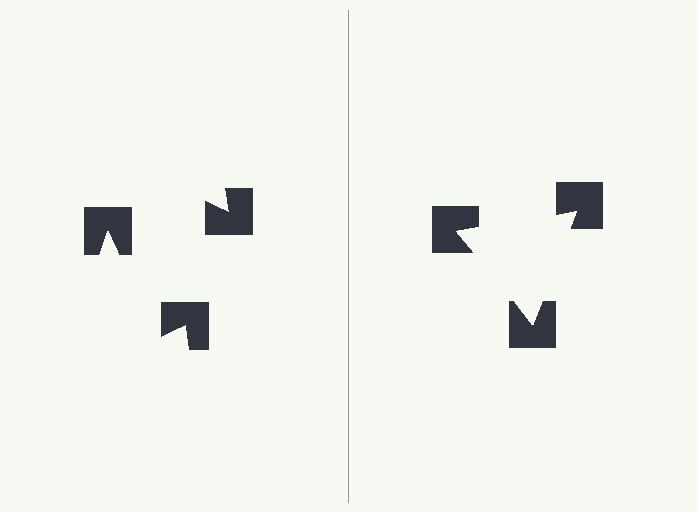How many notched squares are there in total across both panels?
6 — 3 on each side.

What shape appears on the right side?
An illusory triangle.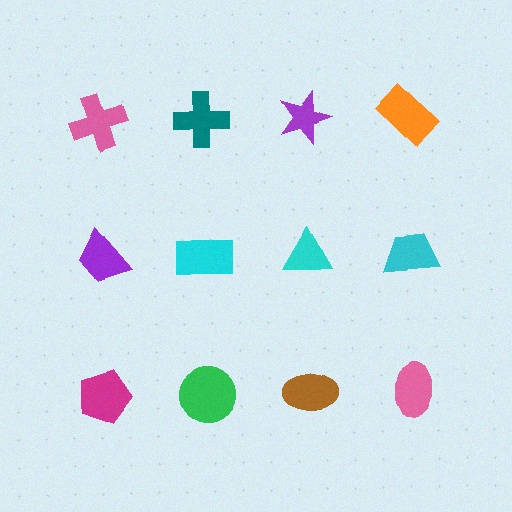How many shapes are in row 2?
4 shapes.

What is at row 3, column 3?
A brown ellipse.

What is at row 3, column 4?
A pink ellipse.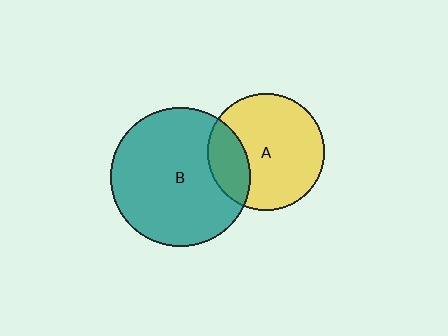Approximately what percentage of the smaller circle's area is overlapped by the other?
Approximately 25%.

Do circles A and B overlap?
Yes.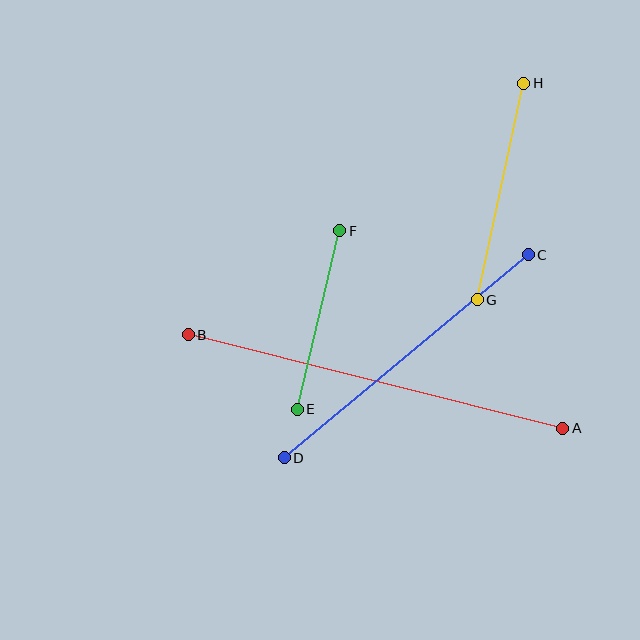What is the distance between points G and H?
The distance is approximately 222 pixels.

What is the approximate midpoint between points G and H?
The midpoint is at approximately (501, 191) pixels.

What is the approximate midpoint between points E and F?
The midpoint is at approximately (319, 320) pixels.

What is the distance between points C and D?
The distance is approximately 317 pixels.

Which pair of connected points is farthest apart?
Points A and B are farthest apart.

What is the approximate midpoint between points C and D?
The midpoint is at approximately (406, 356) pixels.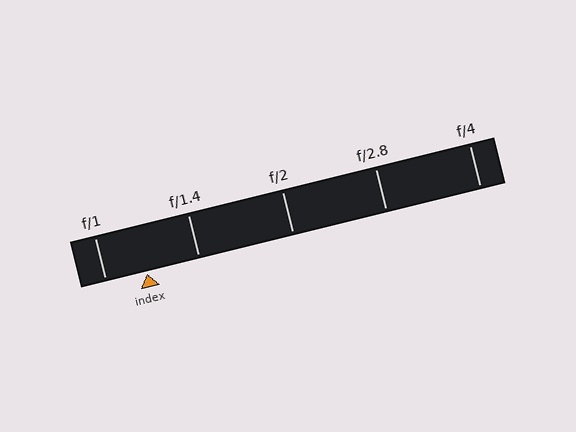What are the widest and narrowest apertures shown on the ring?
The widest aperture shown is f/1 and the narrowest is f/4.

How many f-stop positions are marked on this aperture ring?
There are 5 f-stop positions marked.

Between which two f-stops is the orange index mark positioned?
The index mark is between f/1 and f/1.4.